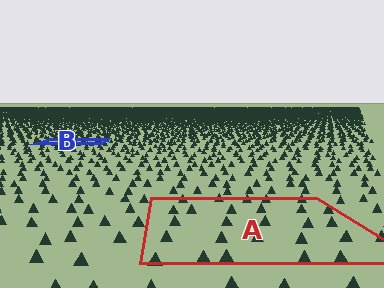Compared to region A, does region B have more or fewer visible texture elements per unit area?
Region B has more texture elements per unit area — they are packed more densely because it is farther away.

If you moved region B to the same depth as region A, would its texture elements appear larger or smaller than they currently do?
They would appear larger. At a closer depth, the same texture elements are projected at a bigger on-screen size.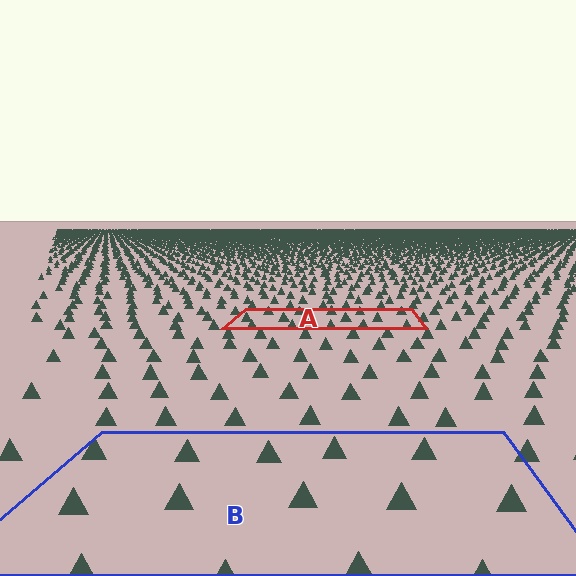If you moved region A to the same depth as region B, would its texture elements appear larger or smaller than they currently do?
They would appear larger. At a closer depth, the same texture elements are projected at a bigger on-screen size.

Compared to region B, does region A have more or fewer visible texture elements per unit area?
Region A has more texture elements per unit area — they are packed more densely because it is farther away.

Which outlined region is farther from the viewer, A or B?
Region A is farther from the viewer — the texture elements inside it appear smaller and more densely packed.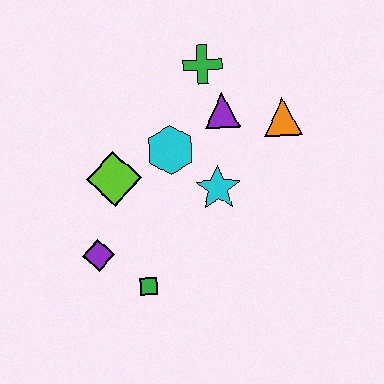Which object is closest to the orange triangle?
The purple triangle is closest to the orange triangle.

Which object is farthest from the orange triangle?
The purple diamond is farthest from the orange triangle.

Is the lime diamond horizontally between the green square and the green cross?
No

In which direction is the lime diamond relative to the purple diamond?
The lime diamond is above the purple diamond.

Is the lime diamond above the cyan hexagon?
No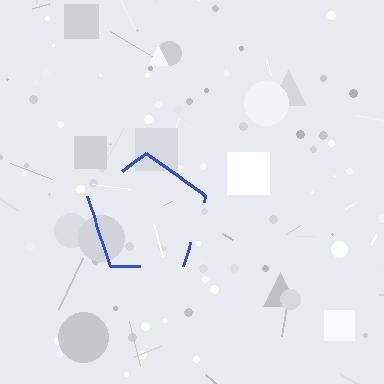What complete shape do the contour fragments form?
The contour fragments form a pentagon.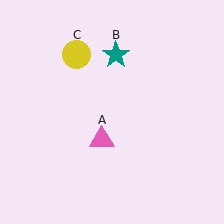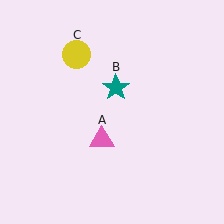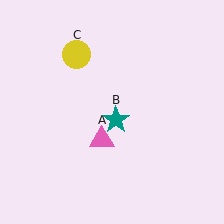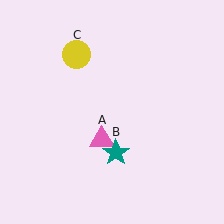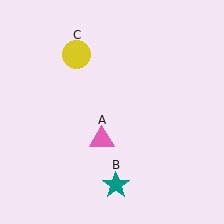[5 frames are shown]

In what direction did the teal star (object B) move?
The teal star (object B) moved down.